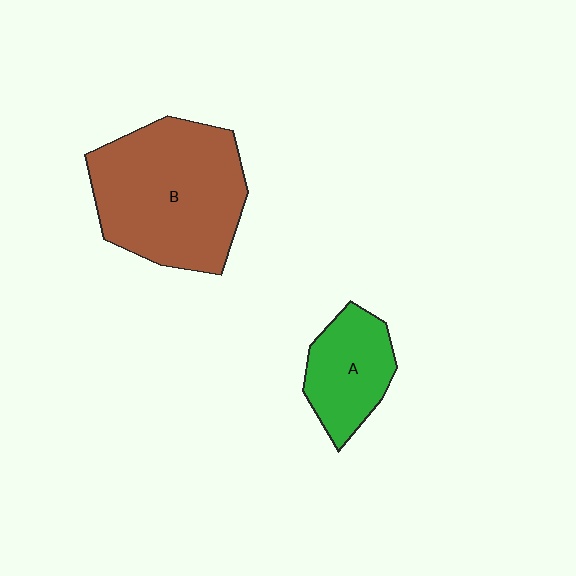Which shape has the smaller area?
Shape A (green).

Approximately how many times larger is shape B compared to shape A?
Approximately 2.2 times.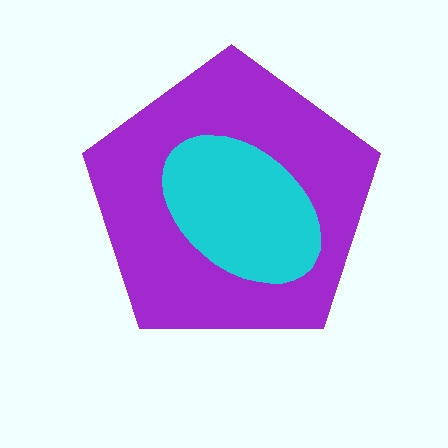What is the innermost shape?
The cyan ellipse.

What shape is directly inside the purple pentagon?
The cyan ellipse.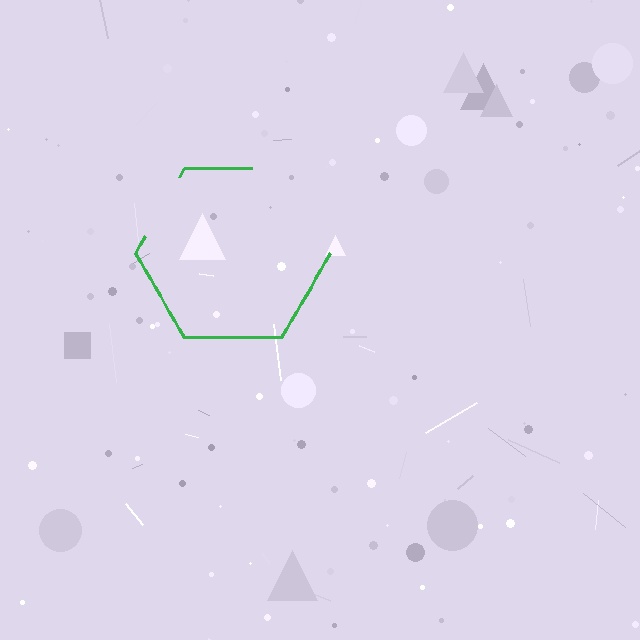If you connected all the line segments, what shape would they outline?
They would outline a hexagon.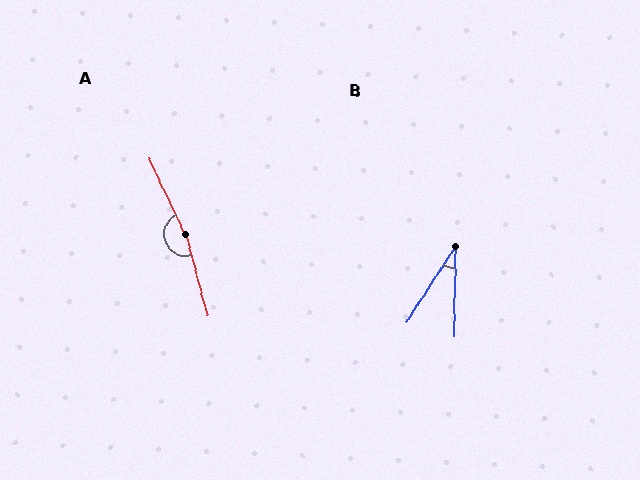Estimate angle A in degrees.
Approximately 170 degrees.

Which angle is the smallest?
B, at approximately 31 degrees.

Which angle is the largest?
A, at approximately 170 degrees.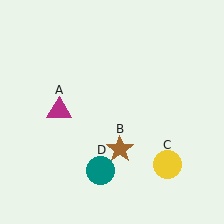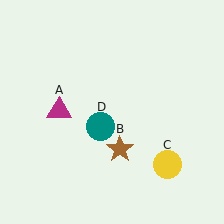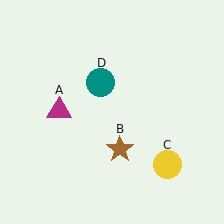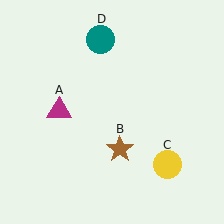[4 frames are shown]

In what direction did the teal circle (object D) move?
The teal circle (object D) moved up.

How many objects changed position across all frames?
1 object changed position: teal circle (object D).